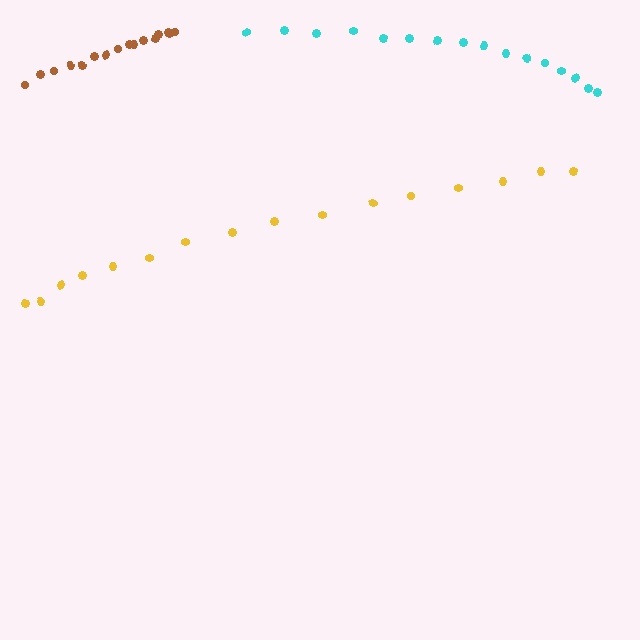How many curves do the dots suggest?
There are 3 distinct paths.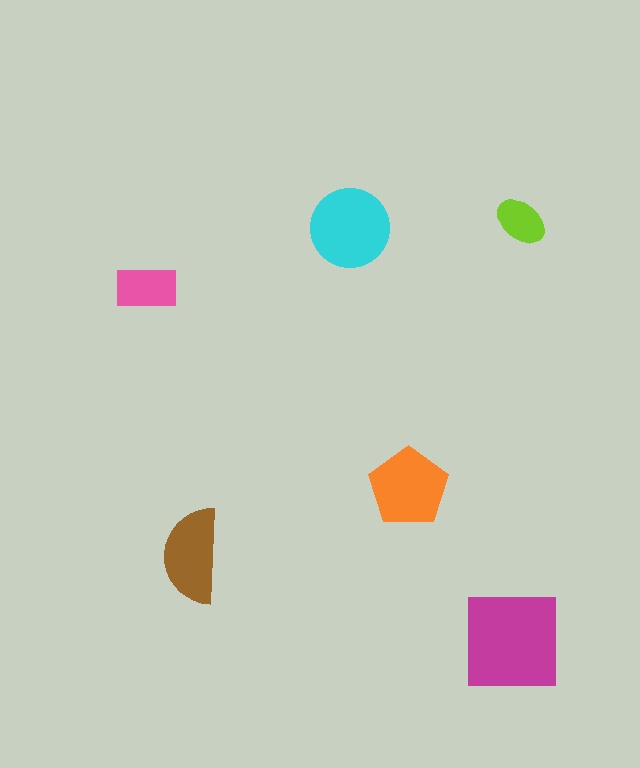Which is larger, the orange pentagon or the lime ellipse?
The orange pentagon.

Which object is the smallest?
The lime ellipse.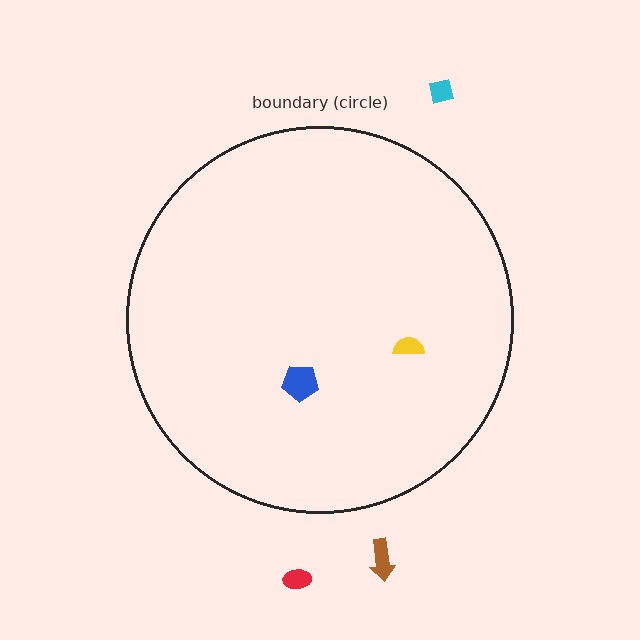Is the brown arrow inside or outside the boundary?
Outside.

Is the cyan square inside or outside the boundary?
Outside.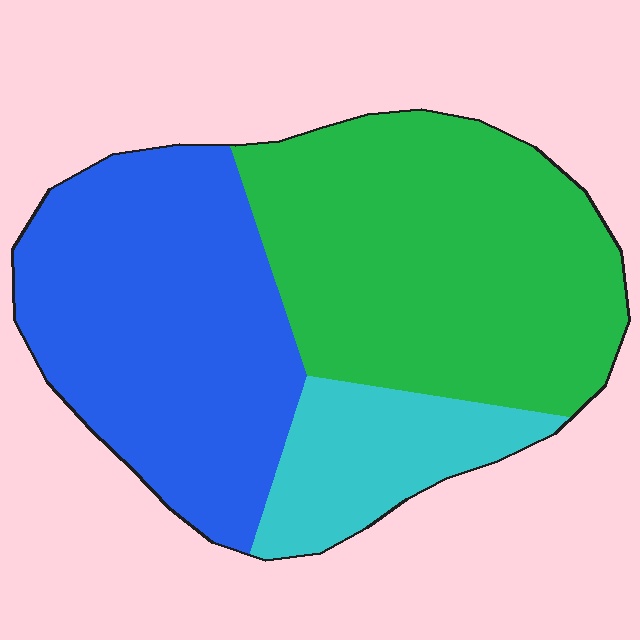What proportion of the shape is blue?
Blue covers roughly 40% of the shape.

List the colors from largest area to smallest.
From largest to smallest: green, blue, cyan.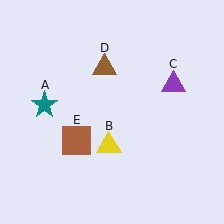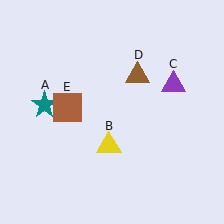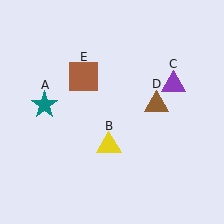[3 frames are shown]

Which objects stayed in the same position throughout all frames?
Teal star (object A) and yellow triangle (object B) and purple triangle (object C) remained stationary.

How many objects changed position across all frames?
2 objects changed position: brown triangle (object D), brown square (object E).